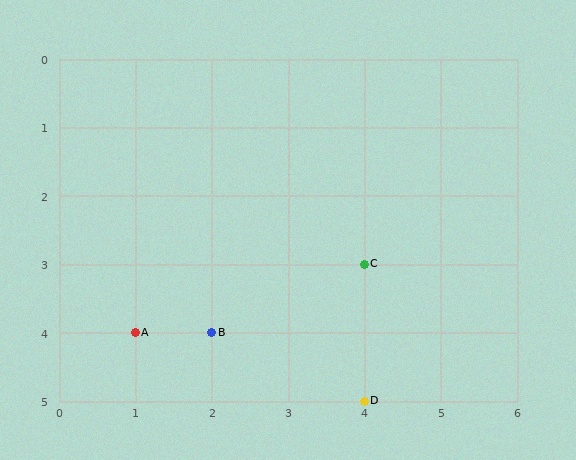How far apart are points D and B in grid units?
Points D and B are 2 columns and 1 row apart (about 2.2 grid units diagonally).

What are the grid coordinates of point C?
Point C is at grid coordinates (4, 3).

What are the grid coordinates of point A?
Point A is at grid coordinates (1, 4).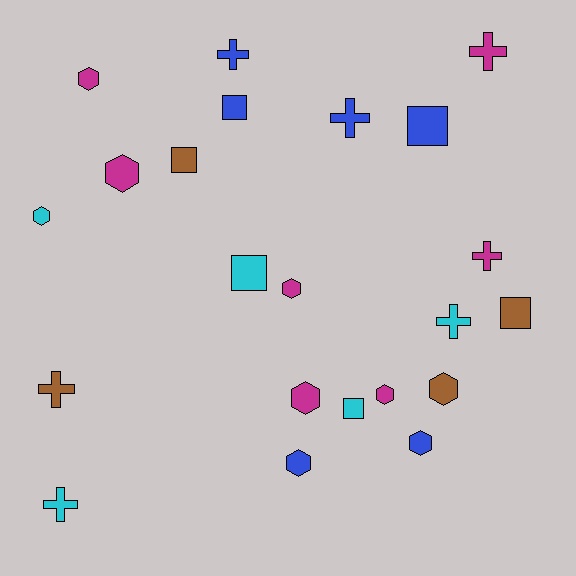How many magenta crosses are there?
There are 2 magenta crosses.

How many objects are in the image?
There are 22 objects.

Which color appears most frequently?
Magenta, with 7 objects.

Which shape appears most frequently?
Hexagon, with 9 objects.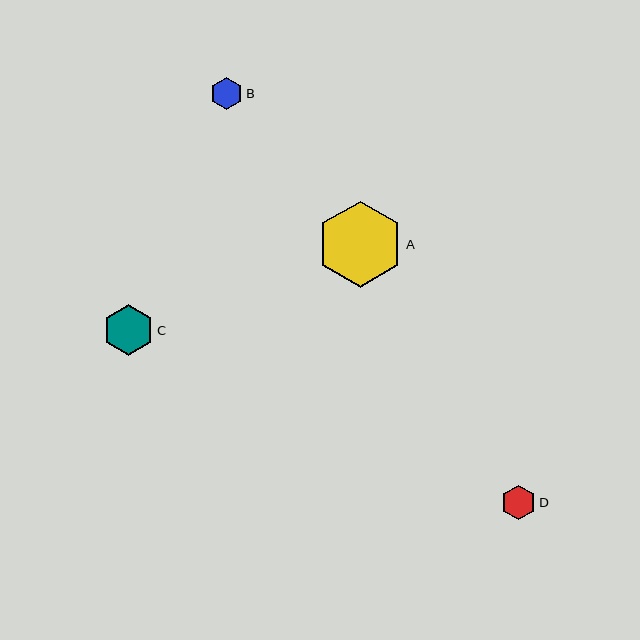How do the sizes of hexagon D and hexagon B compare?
Hexagon D and hexagon B are approximately the same size.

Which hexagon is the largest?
Hexagon A is the largest with a size of approximately 86 pixels.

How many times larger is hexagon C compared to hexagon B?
Hexagon C is approximately 1.6 times the size of hexagon B.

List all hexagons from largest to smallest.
From largest to smallest: A, C, D, B.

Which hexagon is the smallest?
Hexagon B is the smallest with a size of approximately 32 pixels.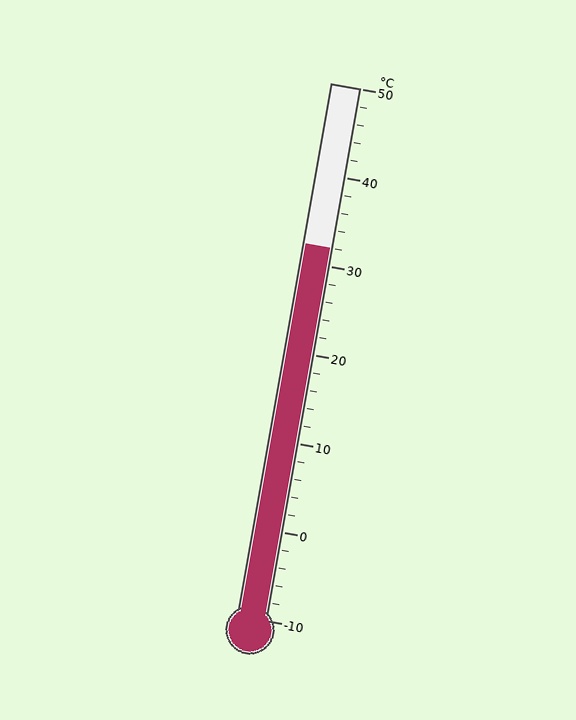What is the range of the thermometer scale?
The thermometer scale ranges from -10°C to 50°C.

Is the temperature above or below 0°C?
The temperature is above 0°C.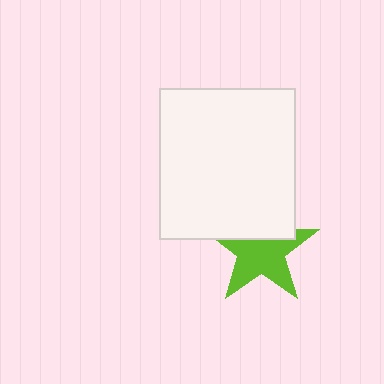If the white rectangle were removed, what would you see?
You would see the complete lime star.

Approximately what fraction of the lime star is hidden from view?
Roughly 34% of the lime star is hidden behind the white rectangle.